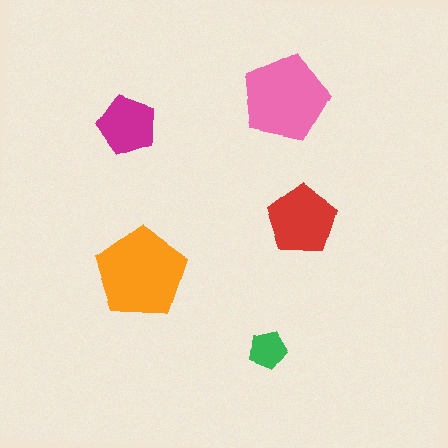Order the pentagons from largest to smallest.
the orange one, the pink one, the red one, the magenta one, the green one.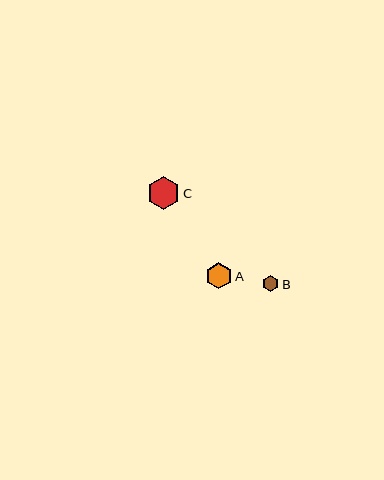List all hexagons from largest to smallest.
From largest to smallest: C, A, B.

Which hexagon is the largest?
Hexagon C is the largest with a size of approximately 32 pixels.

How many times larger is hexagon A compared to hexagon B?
Hexagon A is approximately 1.6 times the size of hexagon B.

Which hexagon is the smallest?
Hexagon B is the smallest with a size of approximately 17 pixels.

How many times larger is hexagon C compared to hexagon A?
Hexagon C is approximately 1.2 times the size of hexagon A.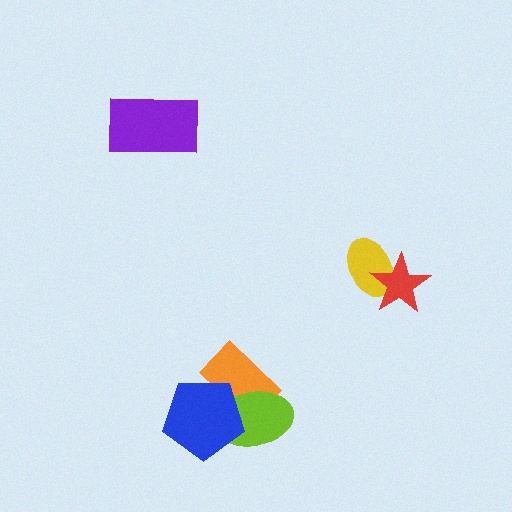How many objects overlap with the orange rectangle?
2 objects overlap with the orange rectangle.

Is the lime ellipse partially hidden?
Yes, it is partially covered by another shape.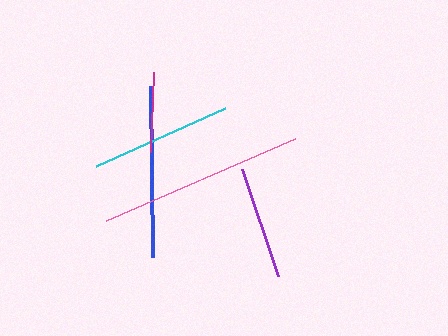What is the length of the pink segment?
The pink segment is approximately 206 pixels long.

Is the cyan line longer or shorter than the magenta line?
The cyan line is longer than the magenta line.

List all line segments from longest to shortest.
From longest to shortest: pink, blue, cyan, purple, magenta.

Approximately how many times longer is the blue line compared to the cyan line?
The blue line is approximately 1.2 times the length of the cyan line.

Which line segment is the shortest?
The magenta line is the shortest at approximately 80 pixels.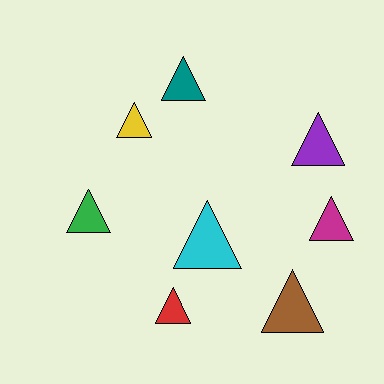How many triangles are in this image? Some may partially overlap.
There are 8 triangles.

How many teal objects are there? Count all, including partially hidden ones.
There is 1 teal object.